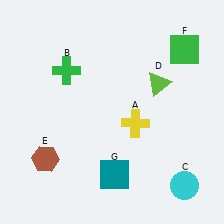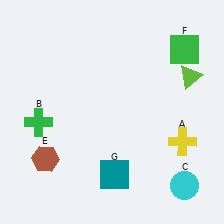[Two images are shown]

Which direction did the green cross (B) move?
The green cross (B) moved down.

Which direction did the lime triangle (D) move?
The lime triangle (D) moved right.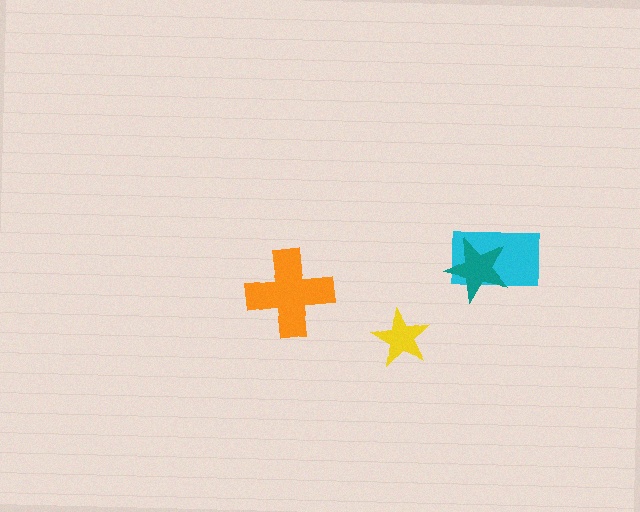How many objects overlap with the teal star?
1 object overlaps with the teal star.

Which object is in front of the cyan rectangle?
The teal star is in front of the cyan rectangle.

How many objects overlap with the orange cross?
0 objects overlap with the orange cross.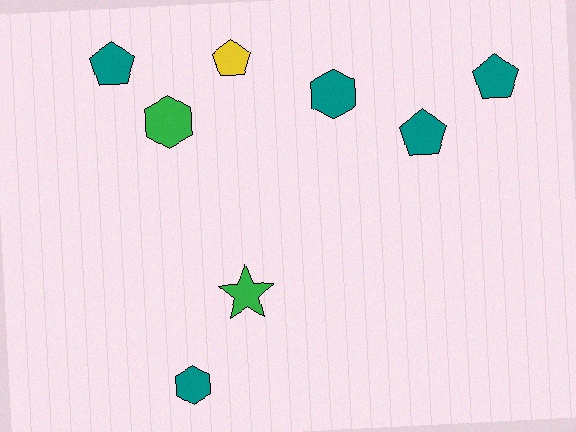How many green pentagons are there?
There are no green pentagons.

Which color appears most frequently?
Teal, with 5 objects.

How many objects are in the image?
There are 8 objects.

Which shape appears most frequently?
Pentagon, with 4 objects.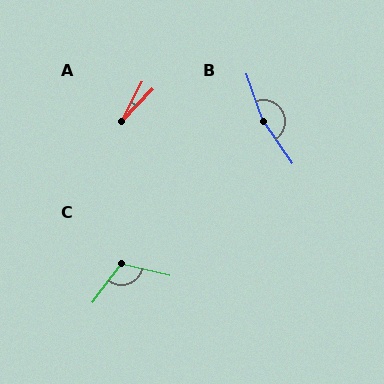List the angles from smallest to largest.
A (17°), C (113°), B (164°).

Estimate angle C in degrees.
Approximately 113 degrees.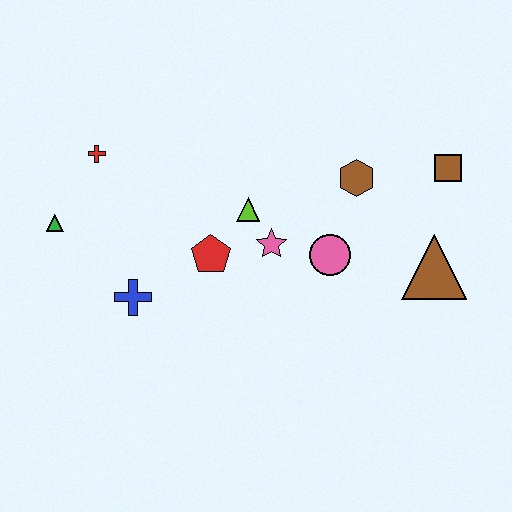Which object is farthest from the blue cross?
The brown square is farthest from the blue cross.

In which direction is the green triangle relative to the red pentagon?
The green triangle is to the left of the red pentagon.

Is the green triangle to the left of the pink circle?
Yes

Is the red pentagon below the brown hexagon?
Yes